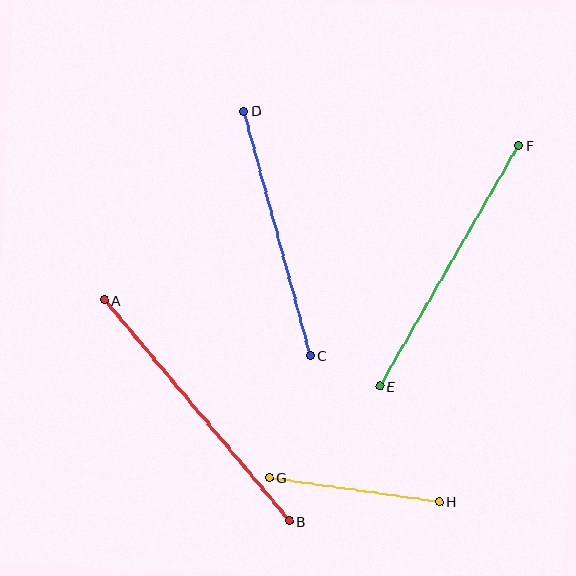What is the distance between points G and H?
The distance is approximately 172 pixels.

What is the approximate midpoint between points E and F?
The midpoint is at approximately (449, 266) pixels.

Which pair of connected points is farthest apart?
Points A and B are farthest apart.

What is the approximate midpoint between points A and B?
The midpoint is at approximately (197, 411) pixels.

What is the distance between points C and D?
The distance is approximately 253 pixels.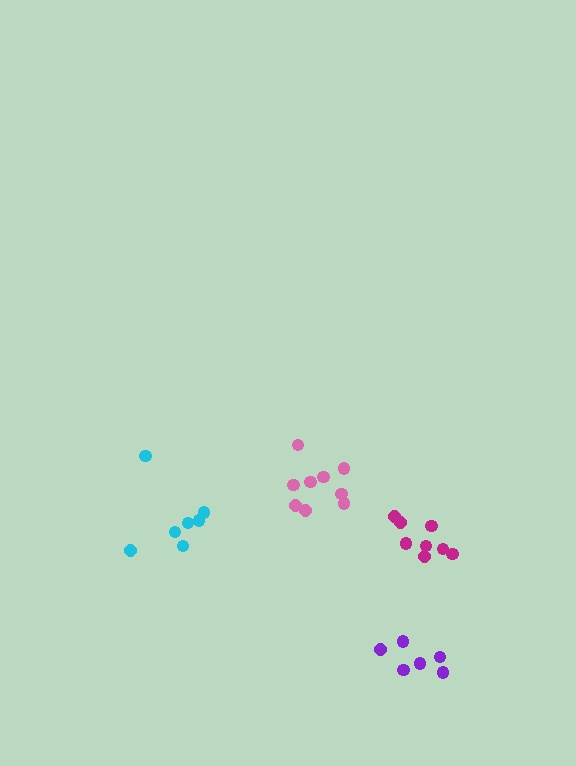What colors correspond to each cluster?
The clusters are colored: pink, magenta, purple, cyan.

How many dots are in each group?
Group 1: 9 dots, Group 2: 8 dots, Group 3: 6 dots, Group 4: 7 dots (30 total).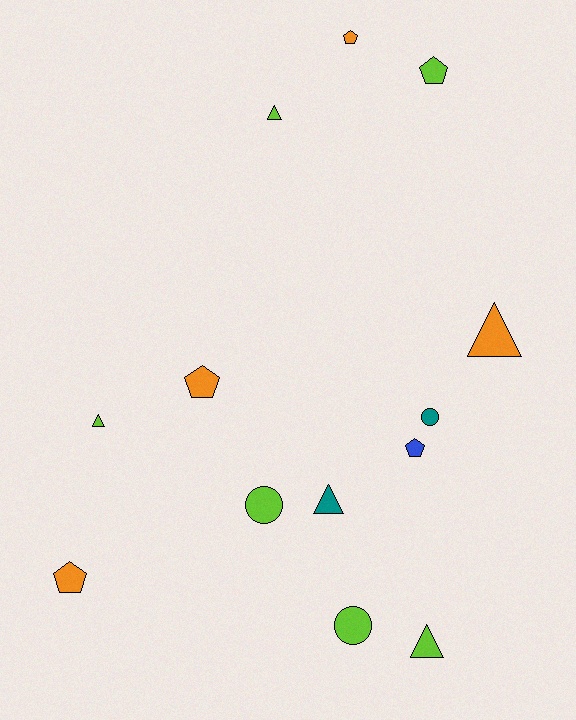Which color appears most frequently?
Lime, with 6 objects.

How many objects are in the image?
There are 13 objects.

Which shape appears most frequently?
Pentagon, with 5 objects.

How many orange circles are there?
There are no orange circles.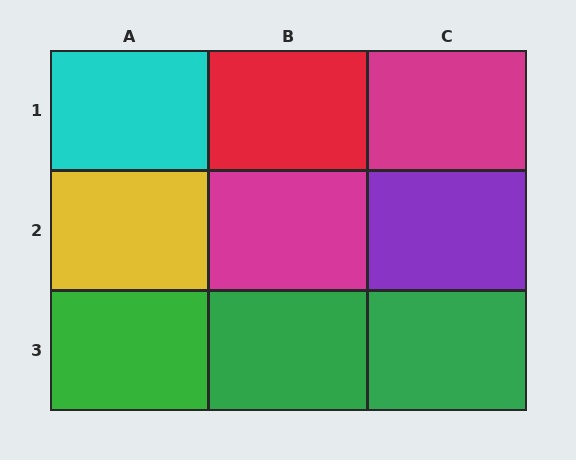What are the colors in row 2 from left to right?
Yellow, magenta, purple.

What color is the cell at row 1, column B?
Red.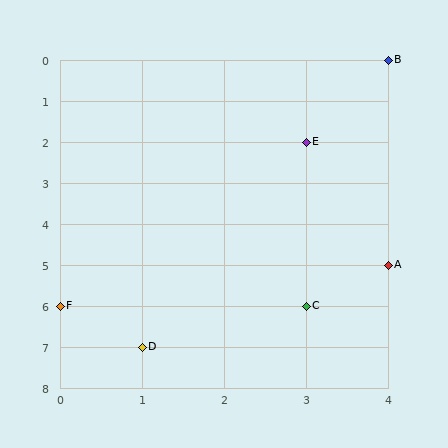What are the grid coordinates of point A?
Point A is at grid coordinates (4, 5).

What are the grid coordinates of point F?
Point F is at grid coordinates (0, 6).